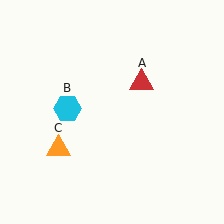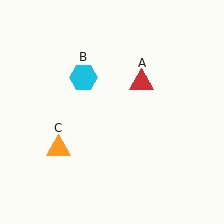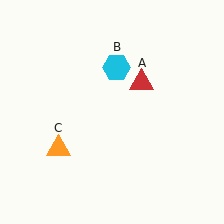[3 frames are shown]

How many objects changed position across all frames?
1 object changed position: cyan hexagon (object B).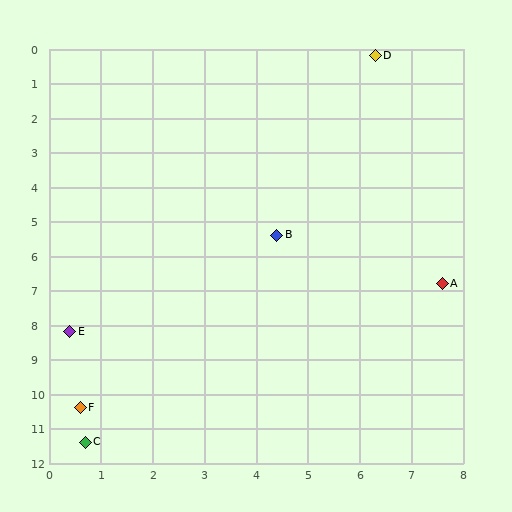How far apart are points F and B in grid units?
Points F and B are about 6.3 grid units apart.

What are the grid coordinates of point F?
Point F is at approximately (0.6, 10.4).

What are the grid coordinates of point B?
Point B is at approximately (4.4, 5.4).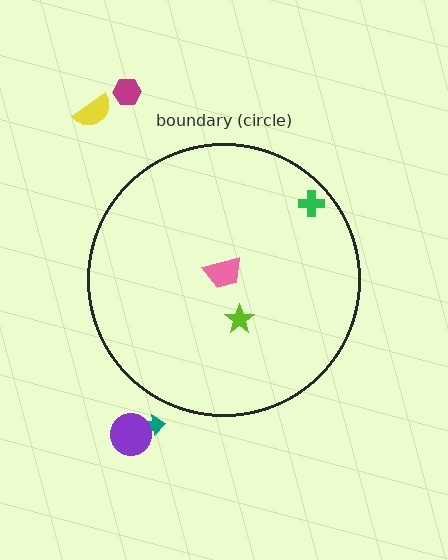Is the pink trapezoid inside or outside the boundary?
Inside.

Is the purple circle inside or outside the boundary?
Outside.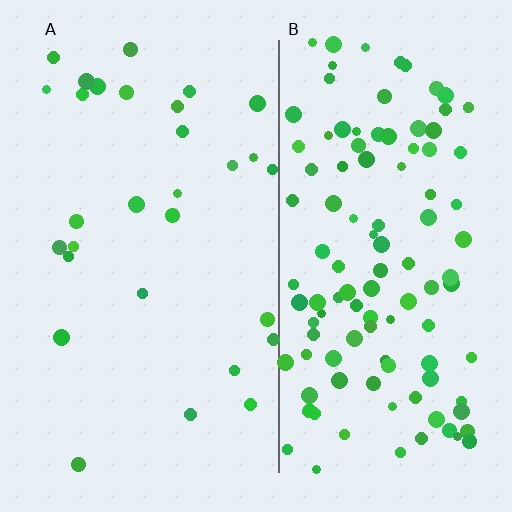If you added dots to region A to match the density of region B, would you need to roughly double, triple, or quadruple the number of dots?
Approximately quadruple.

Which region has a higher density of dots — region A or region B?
B (the right).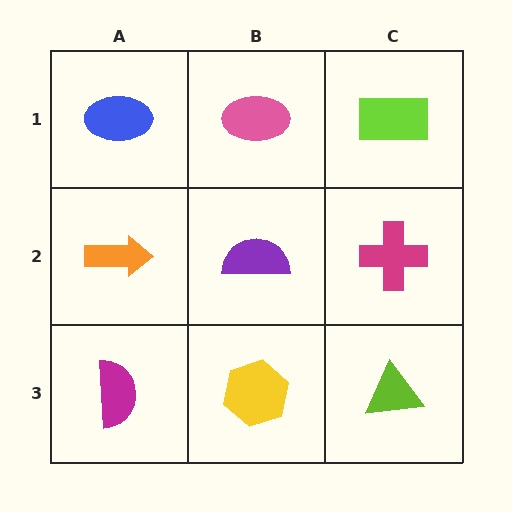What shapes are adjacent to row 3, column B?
A purple semicircle (row 2, column B), a magenta semicircle (row 3, column A), a lime triangle (row 3, column C).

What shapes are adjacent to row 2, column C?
A lime rectangle (row 1, column C), a lime triangle (row 3, column C), a purple semicircle (row 2, column B).